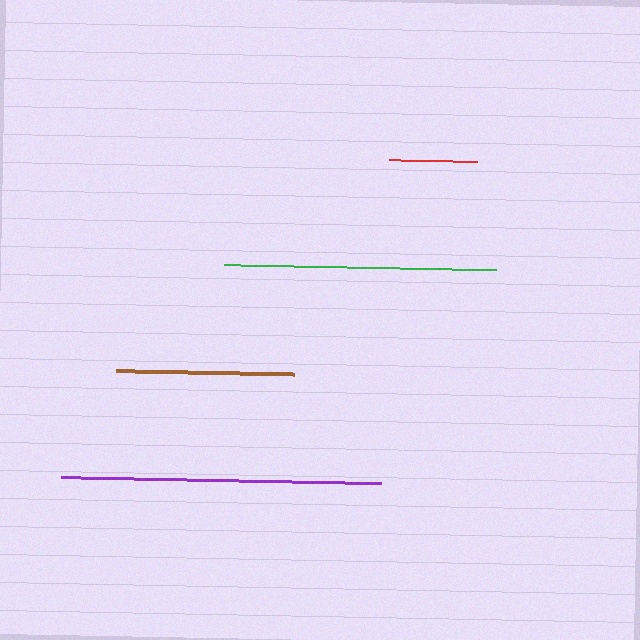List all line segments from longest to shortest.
From longest to shortest: purple, green, brown, red.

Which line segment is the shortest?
The red line is the shortest at approximately 88 pixels.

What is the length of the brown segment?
The brown segment is approximately 178 pixels long.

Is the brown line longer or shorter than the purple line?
The purple line is longer than the brown line.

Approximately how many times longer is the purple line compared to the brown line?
The purple line is approximately 1.8 times the length of the brown line.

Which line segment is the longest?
The purple line is the longest at approximately 321 pixels.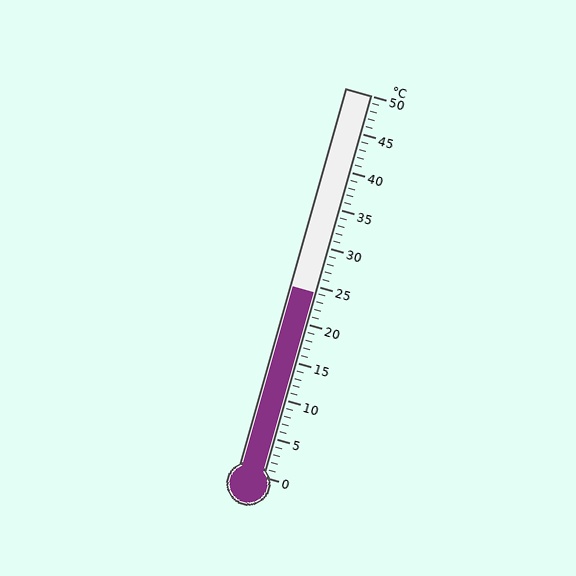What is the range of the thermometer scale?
The thermometer scale ranges from 0°C to 50°C.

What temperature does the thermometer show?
The thermometer shows approximately 24°C.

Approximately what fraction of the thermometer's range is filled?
The thermometer is filled to approximately 50% of its range.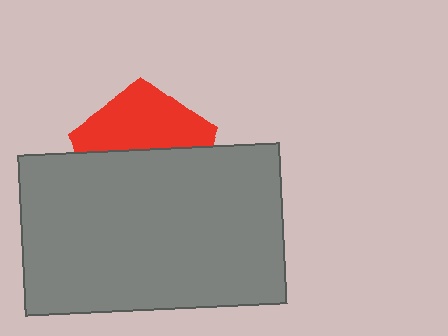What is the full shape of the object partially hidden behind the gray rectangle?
The partially hidden object is a red pentagon.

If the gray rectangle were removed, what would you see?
You would see the complete red pentagon.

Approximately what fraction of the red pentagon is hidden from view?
Roughly 55% of the red pentagon is hidden behind the gray rectangle.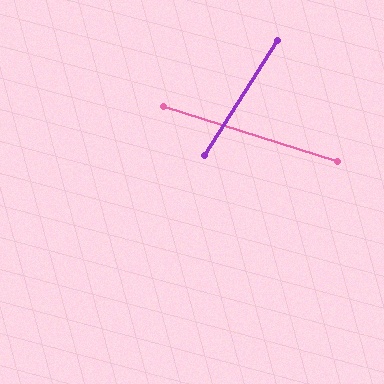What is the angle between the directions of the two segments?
Approximately 75 degrees.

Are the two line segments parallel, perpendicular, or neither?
Neither parallel nor perpendicular — they differ by about 75°.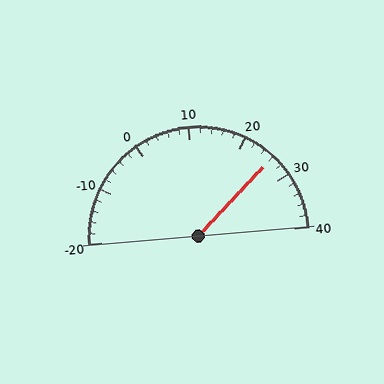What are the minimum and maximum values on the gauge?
The gauge ranges from -20 to 40.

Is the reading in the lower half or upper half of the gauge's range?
The reading is in the upper half of the range (-20 to 40).